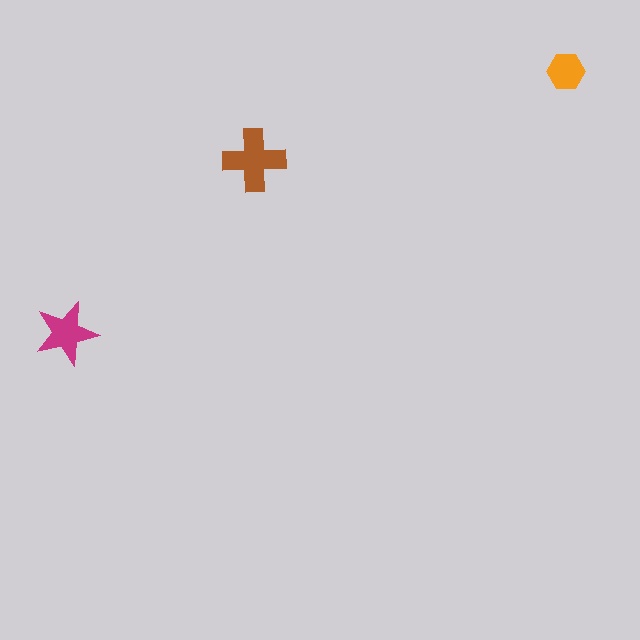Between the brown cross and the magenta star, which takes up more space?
The brown cross.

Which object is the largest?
The brown cross.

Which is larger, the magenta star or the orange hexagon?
The magenta star.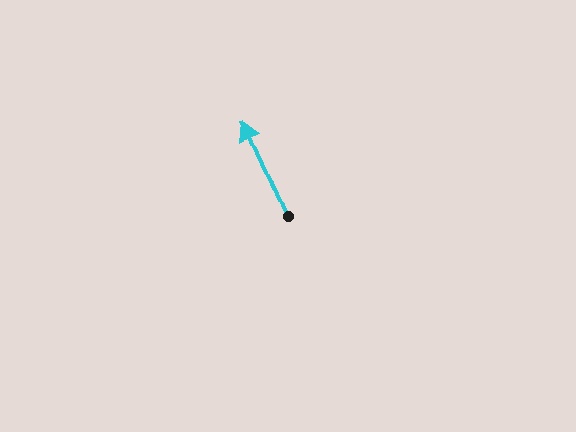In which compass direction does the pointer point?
Northwest.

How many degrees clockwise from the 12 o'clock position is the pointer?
Approximately 336 degrees.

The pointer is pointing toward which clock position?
Roughly 11 o'clock.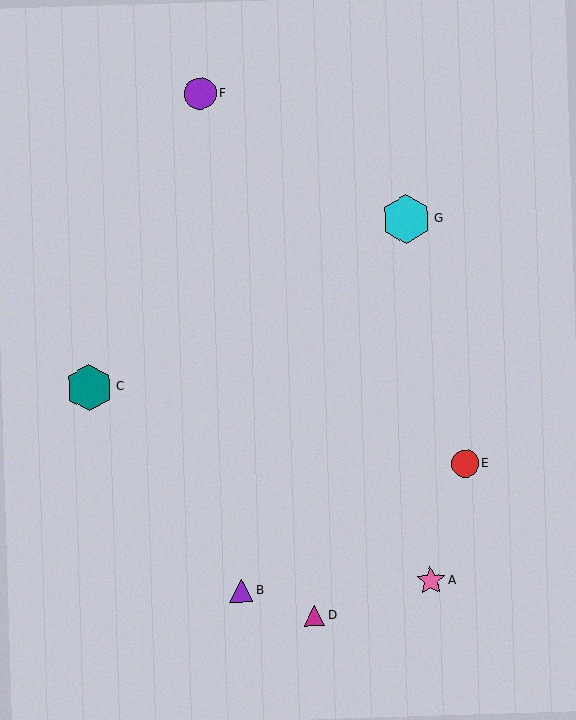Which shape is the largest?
The cyan hexagon (labeled G) is the largest.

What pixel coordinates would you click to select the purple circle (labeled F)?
Click at (200, 94) to select the purple circle F.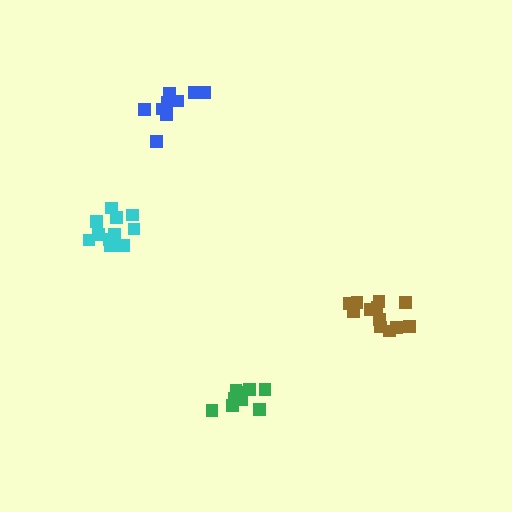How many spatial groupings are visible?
There are 4 spatial groupings.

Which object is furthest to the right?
The brown cluster is rightmost.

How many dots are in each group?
Group 1: 9 dots, Group 2: 11 dots, Group 3: 12 dots, Group 4: 10 dots (42 total).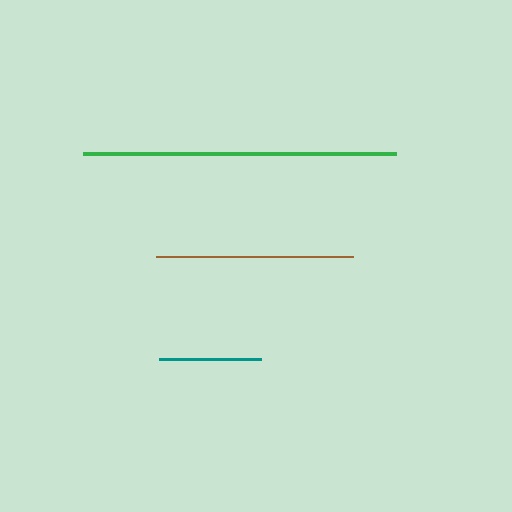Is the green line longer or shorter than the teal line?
The green line is longer than the teal line.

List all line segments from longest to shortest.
From longest to shortest: green, brown, teal.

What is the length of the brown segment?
The brown segment is approximately 197 pixels long.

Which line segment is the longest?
The green line is the longest at approximately 313 pixels.